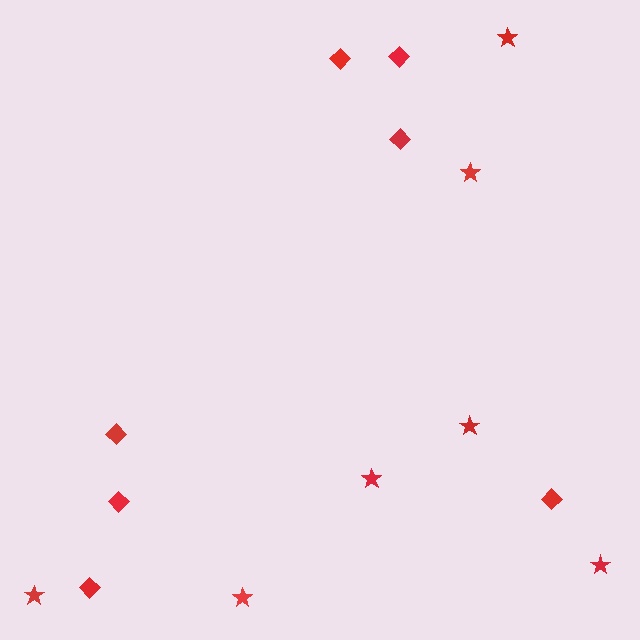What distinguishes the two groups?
There are 2 groups: one group of stars (7) and one group of diamonds (7).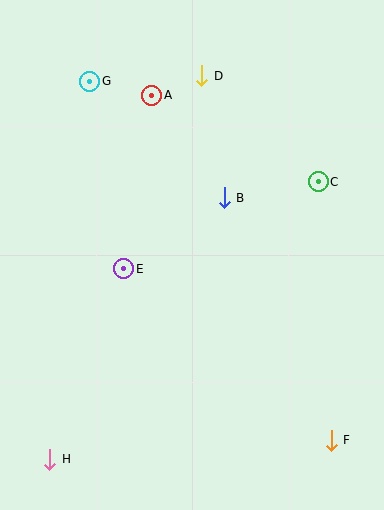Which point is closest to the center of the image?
Point B at (224, 198) is closest to the center.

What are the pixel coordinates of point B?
Point B is at (224, 198).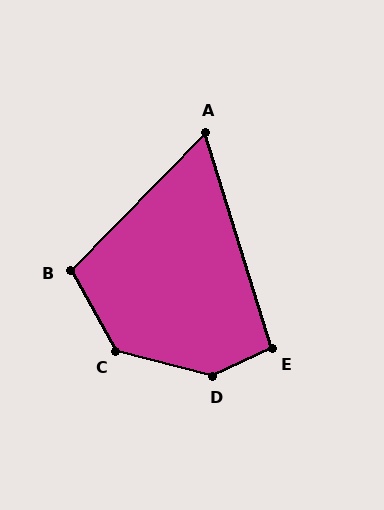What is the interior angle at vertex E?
Approximately 98 degrees (obtuse).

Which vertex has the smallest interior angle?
A, at approximately 62 degrees.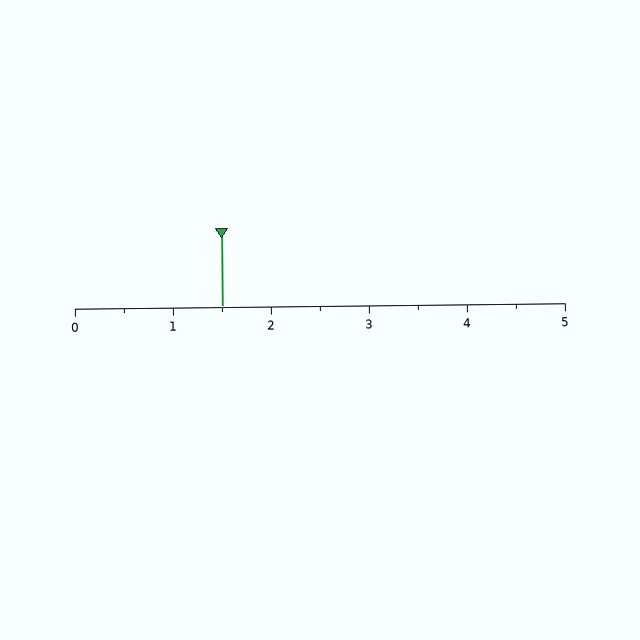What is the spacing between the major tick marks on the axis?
The major ticks are spaced 1 apart.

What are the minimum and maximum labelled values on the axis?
The axis runs from 0 to 5.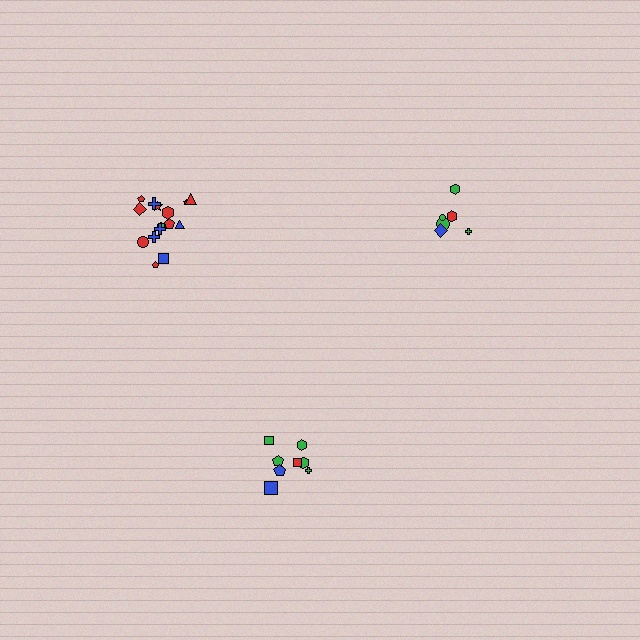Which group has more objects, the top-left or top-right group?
The top-left group.